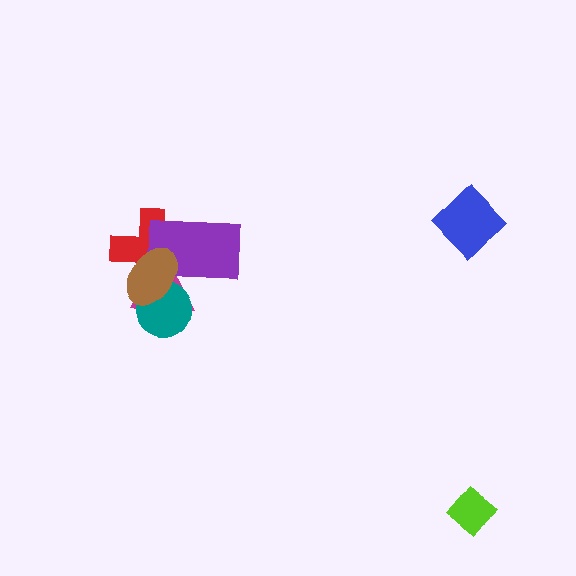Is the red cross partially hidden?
Yes, it is partially covered by another shape.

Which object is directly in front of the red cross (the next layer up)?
The purple rectangle is directly in front of the red cross.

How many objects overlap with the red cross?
4 objects overlap with the red cross.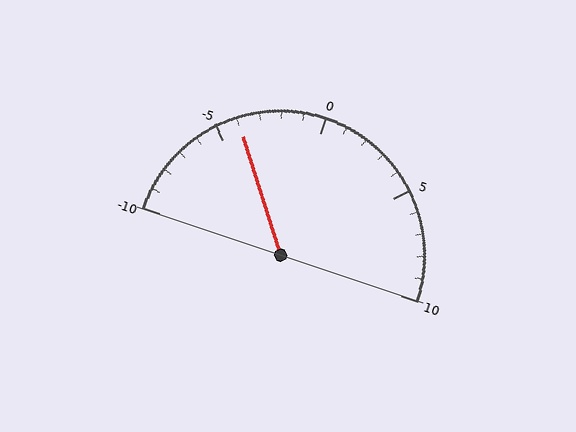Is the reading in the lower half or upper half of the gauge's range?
The reading is in the lower half of the range (-10 to 10).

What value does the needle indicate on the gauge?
The needle indicates approximately -4.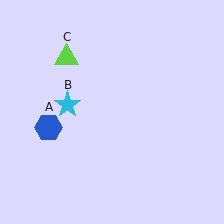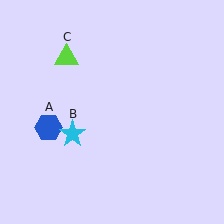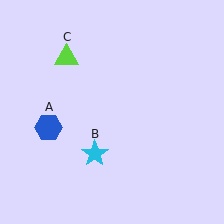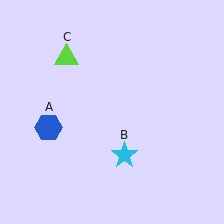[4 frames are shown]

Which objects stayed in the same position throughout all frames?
Blue hexagon (object A) and lime triangle (object C) remained stationary.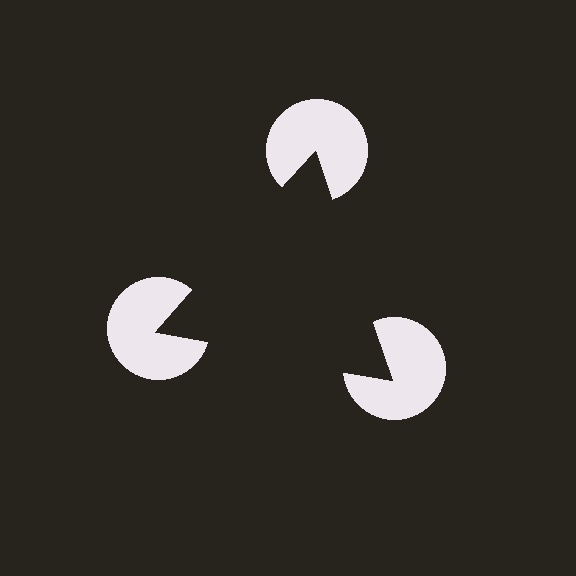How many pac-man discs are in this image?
There are 3 — one at each vertex of the illusory triangle.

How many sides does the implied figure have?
3 sides.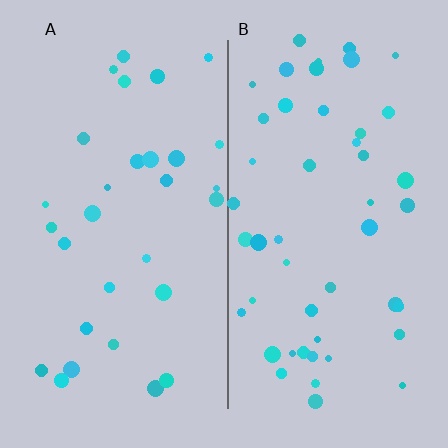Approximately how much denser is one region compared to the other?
Approximately 1.6× — region B over region A.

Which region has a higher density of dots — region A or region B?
B (the right).